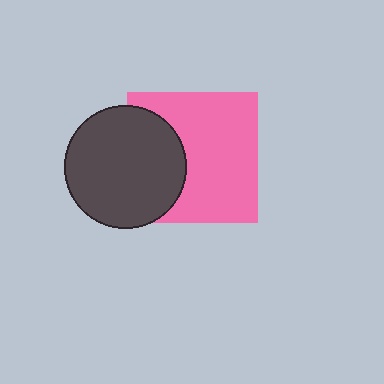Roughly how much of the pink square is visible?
Most of it is visible (roughly 67%).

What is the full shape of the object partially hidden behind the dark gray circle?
The partially hidden object is a pink square.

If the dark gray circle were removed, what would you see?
You would see the complete pink square.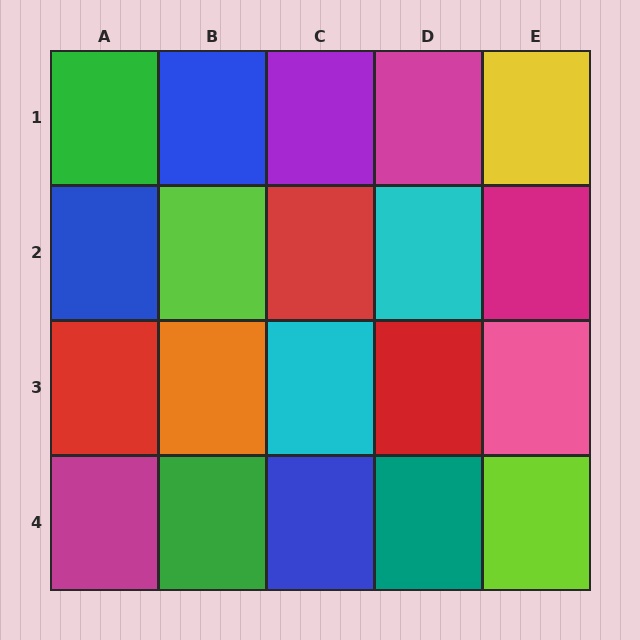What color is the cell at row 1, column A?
Green.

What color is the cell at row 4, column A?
Magenta.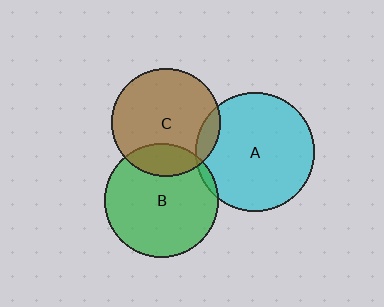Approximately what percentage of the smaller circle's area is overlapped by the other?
Approximately 10%.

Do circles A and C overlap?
Yes.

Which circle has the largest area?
Circle A (cyan).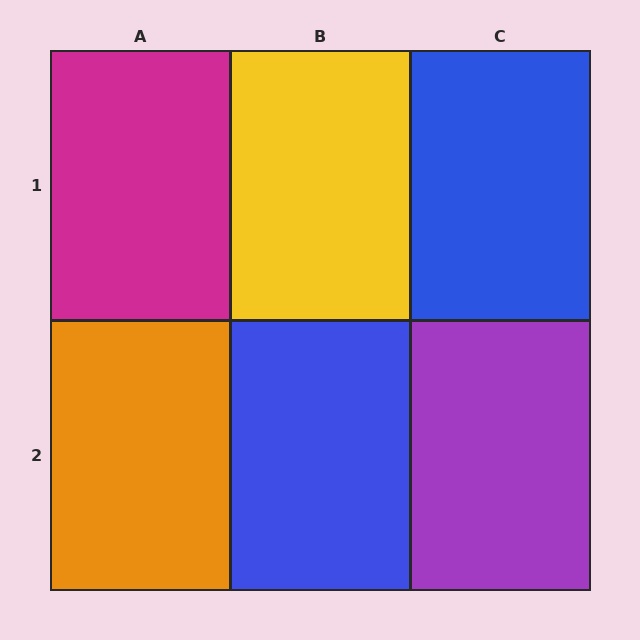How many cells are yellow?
1 cell is yellow.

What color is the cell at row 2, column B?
Blue.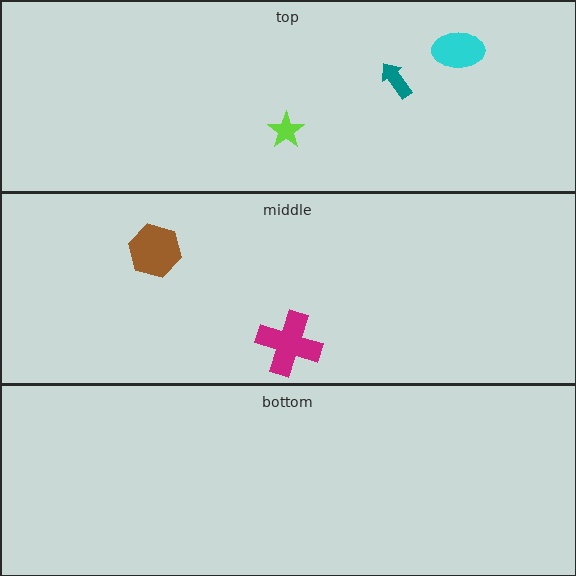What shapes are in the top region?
The lime star, the cyan ellipse, the teal arrow.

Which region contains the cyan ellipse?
The top region.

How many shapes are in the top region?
3.